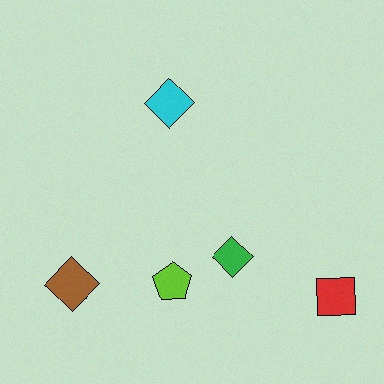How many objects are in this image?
There are 5 objects.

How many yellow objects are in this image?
There are no yellow objects.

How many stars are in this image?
There are no stars.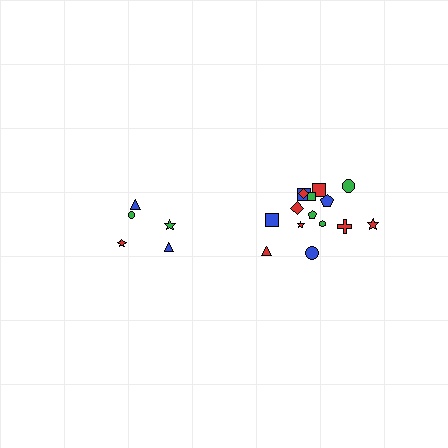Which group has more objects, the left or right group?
The right group.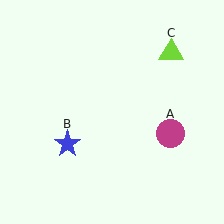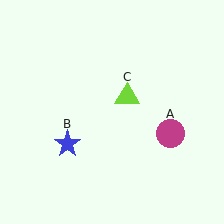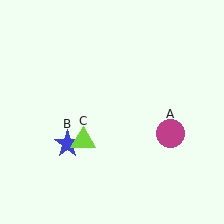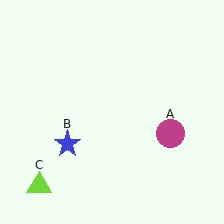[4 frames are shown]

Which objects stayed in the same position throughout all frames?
Magenta circle (object A) and blue star (object B) remained stationary.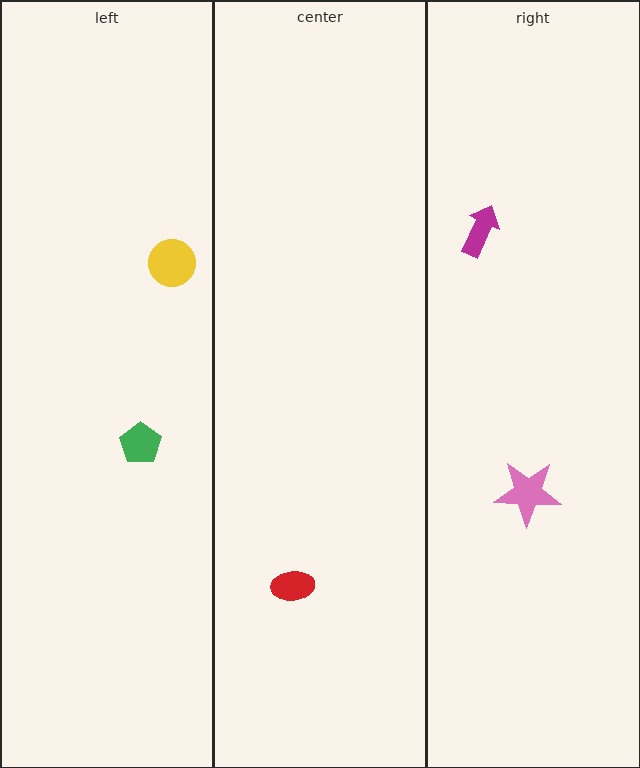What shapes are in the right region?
The pink star, the magenta arrow.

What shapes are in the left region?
The yellow circle, the green pentagon.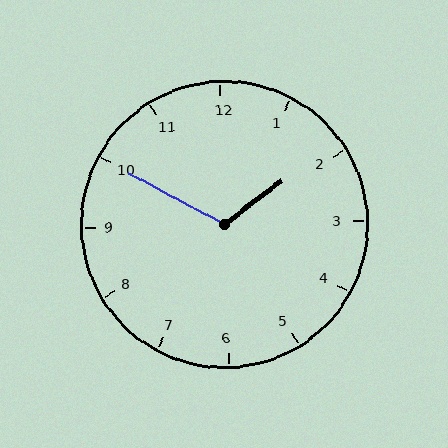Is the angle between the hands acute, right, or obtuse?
It is obtuse.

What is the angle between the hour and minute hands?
Approximately 115 degrees.